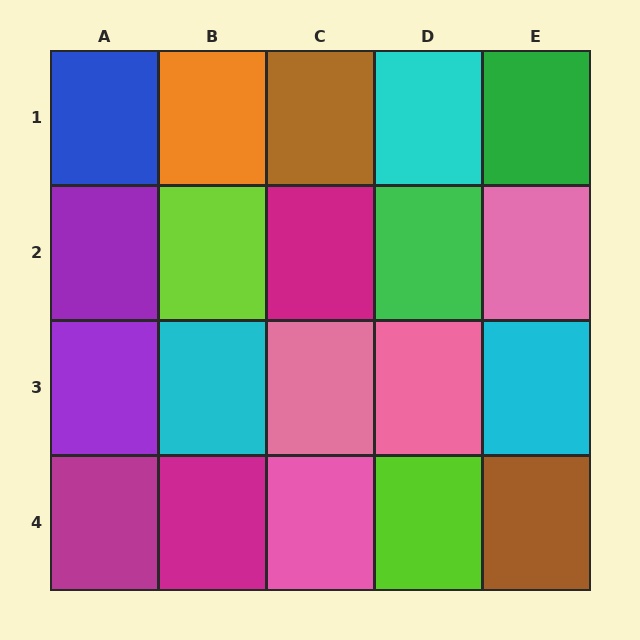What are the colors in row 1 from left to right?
Blue, orange, brown, cyan, green.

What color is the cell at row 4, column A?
Magenta.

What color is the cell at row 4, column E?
Brown.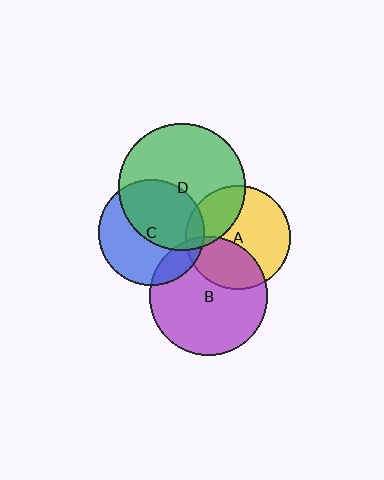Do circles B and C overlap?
Yes.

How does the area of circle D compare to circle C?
Approximately 1.4 times.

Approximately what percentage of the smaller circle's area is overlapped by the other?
Approximately 15%.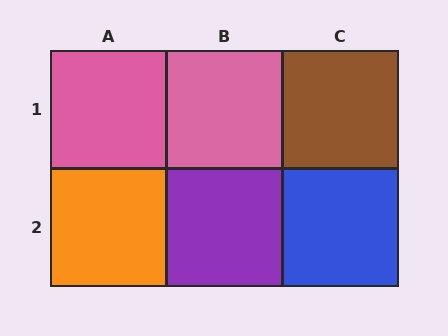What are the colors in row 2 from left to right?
Orange, purple, blue.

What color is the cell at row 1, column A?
Pink.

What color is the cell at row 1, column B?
Pink.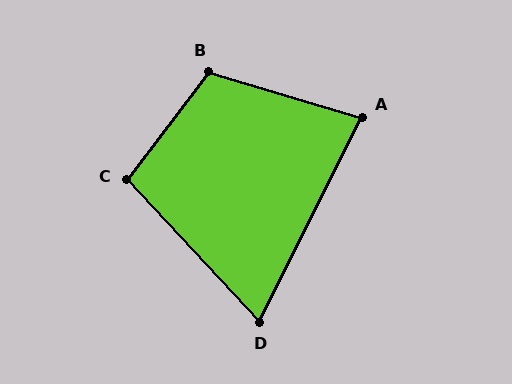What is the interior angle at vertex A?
Approximately 80 degrees (acute).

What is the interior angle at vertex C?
Approximately 100 degrees (obtuse).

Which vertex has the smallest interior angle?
D, at approximately 70 degrees.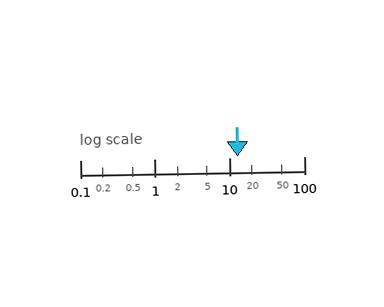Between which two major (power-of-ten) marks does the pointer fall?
The pointer is between 10 and 100.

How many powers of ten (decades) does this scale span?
The scale spans 3 decades, from 0.1 to 100.